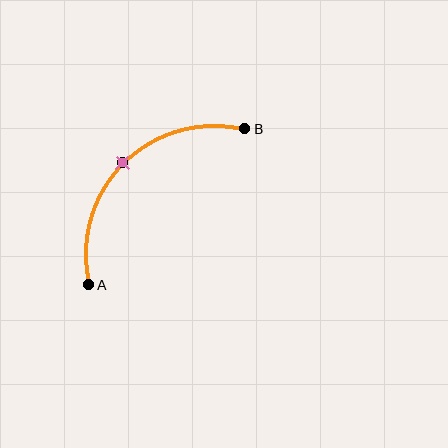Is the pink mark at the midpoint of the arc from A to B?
Yes. The pink mark lies on the arc at equal arc-length from both A and B — it is the arc midpoint.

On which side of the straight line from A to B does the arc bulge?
The arc bulges above and to the left of the straight line connecting A and B.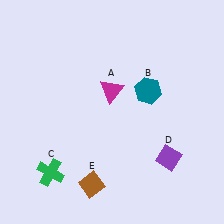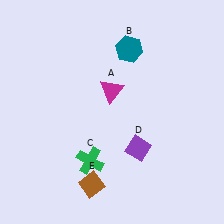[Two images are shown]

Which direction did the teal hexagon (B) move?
The teal hexagon (B) moved up.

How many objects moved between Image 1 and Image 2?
3 objects moved between the two images.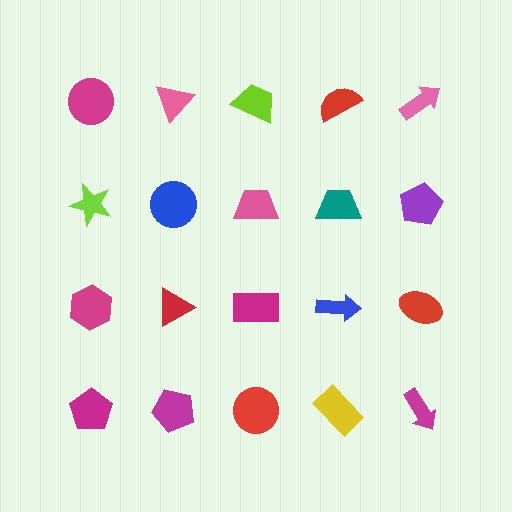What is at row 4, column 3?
A red circle.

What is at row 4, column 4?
A yellow rectangle.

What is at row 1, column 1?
A magenta circle.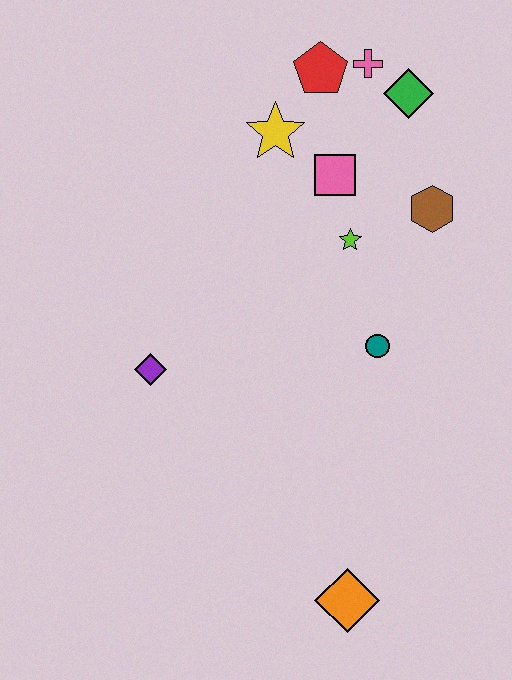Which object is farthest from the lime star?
The orange diamond is farthest from the lime star.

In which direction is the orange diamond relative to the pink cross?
The orange diamond is below the pink cross.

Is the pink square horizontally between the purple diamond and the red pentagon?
No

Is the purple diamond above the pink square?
No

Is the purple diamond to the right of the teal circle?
No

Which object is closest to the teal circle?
The lime star is closest to the teal circle.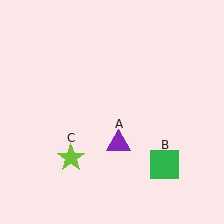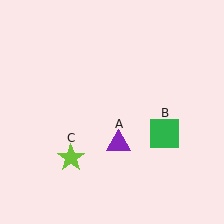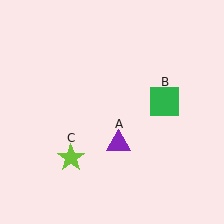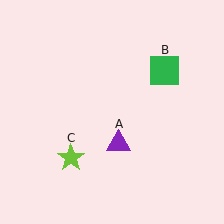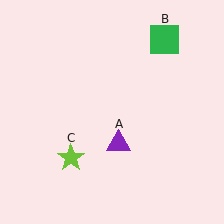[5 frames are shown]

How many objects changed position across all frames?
1 object changed position: green square (object B).